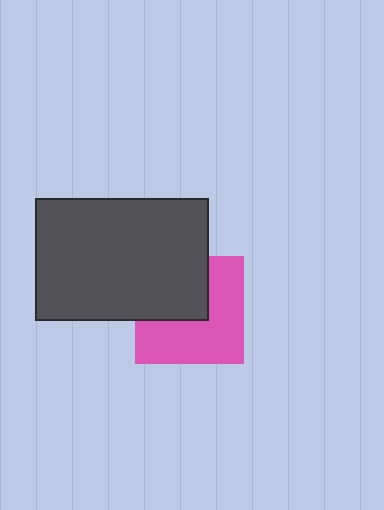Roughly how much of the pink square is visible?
About half of it is visible (roughly 58%).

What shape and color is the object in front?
The object in front is a dark gray rectangle.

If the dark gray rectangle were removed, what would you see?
You would see the complete pink square.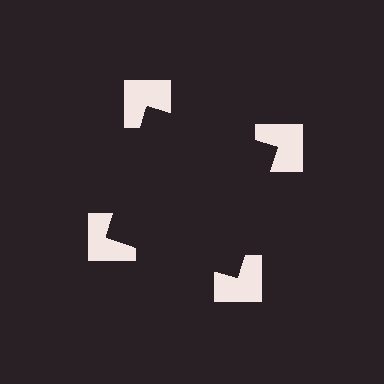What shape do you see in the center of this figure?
An illusory square — its edges are inferred from the aligned wedge cuts in the notched squares, not physically drawn.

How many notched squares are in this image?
There are 4 — one at each vertex of the illusory square.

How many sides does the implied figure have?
4 sides.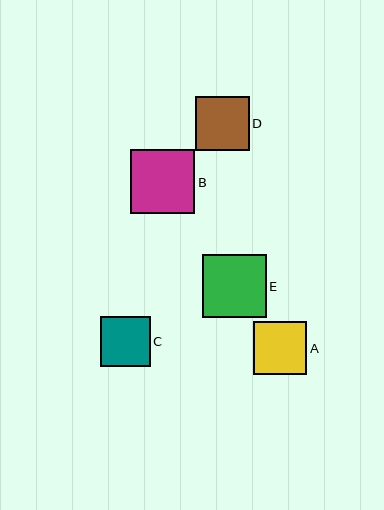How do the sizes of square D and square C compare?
Square D and square C are approximately the same size.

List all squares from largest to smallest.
From largest to smallest: B, E, D, A, C.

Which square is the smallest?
Square C is the smallest with a size of approximately 50 pixels.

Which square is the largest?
Square B is the largest with a size of approximately 64 pixels.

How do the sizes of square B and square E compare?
Square B and square E are approximately the same size.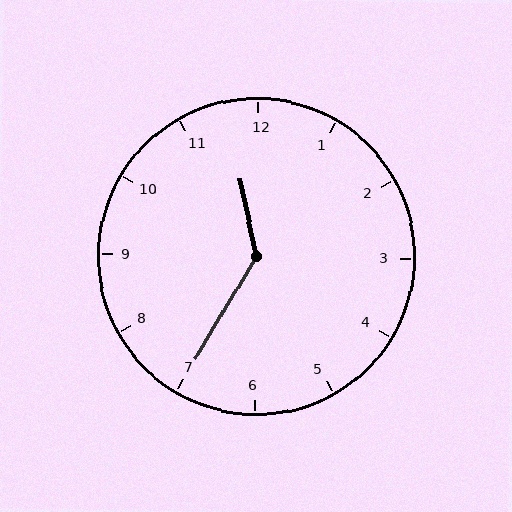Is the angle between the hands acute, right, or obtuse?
It is obtuse.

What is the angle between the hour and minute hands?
Approximately 138 degrees.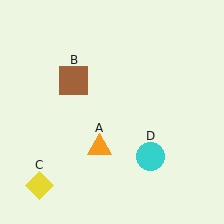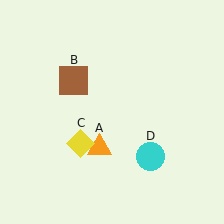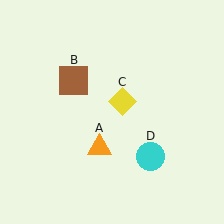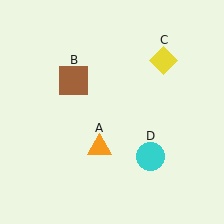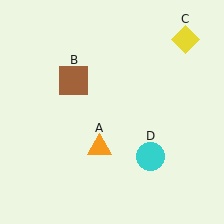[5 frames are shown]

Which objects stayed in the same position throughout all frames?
Orange triangle (object A) and brown square (object B) and cyan circle (object D) remained stationary.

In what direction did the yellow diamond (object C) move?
The yellow diamond (object C) moved up and to the right.